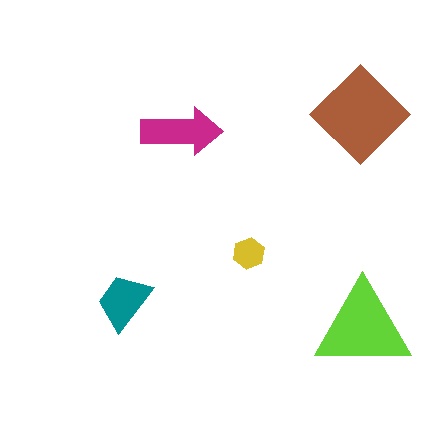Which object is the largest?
The brown diamond.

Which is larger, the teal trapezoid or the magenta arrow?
The magenta arrow.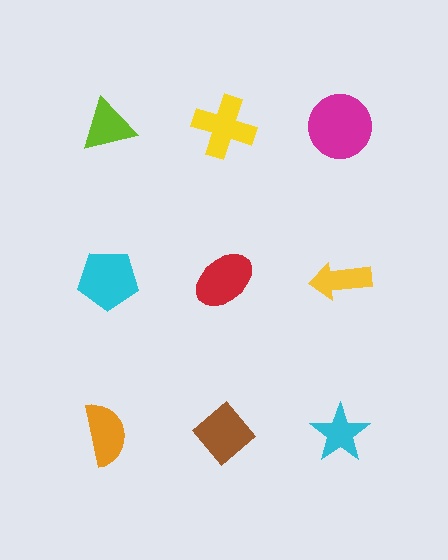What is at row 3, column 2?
A brown diamond.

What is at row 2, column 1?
A cyan pentagon.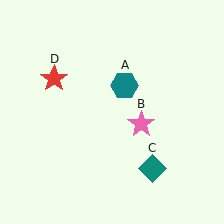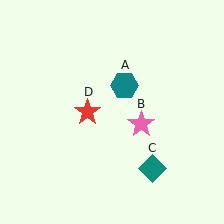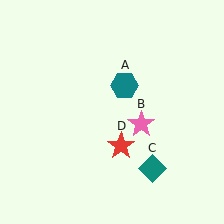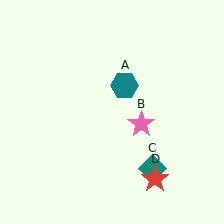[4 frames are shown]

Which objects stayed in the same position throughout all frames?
Teal hexagon (object A) and pink star (object B) and teal diamond (object C) remained stationary.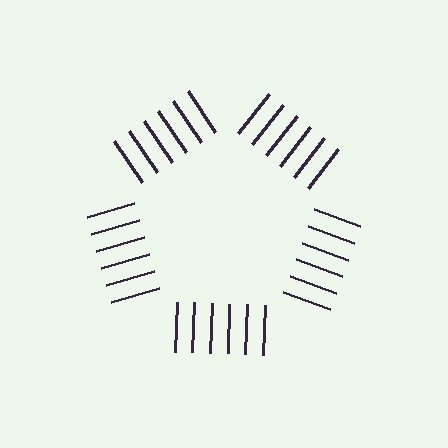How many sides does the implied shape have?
5 sides — the line-ends trace a pentagon.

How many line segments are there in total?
30 — 6 along each of the 5 edges.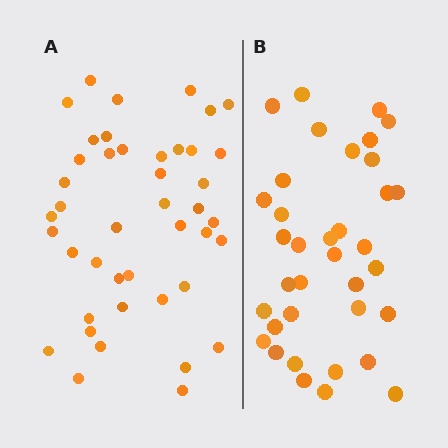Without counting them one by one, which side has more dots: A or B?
Region A (the left region) has more dots.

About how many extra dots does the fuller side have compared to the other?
Region A has roughly 8 or so more dots than region B.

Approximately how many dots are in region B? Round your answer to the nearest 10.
About 40 dots. (The exact count is 36, which rounds to 40.)